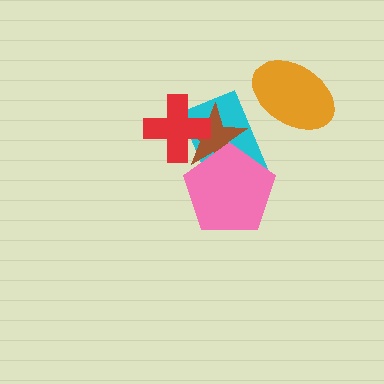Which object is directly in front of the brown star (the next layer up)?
The pink pentagon is directly in front of the brown star.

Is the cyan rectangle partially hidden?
Yes, it is partially covered by another shape.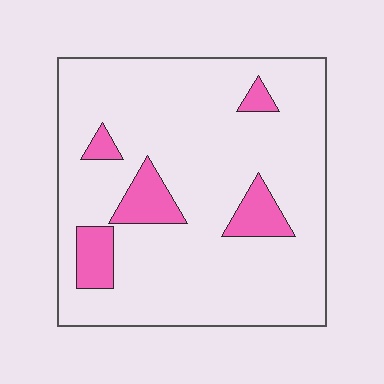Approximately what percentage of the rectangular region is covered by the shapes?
Approximately 15%.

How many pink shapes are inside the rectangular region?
5.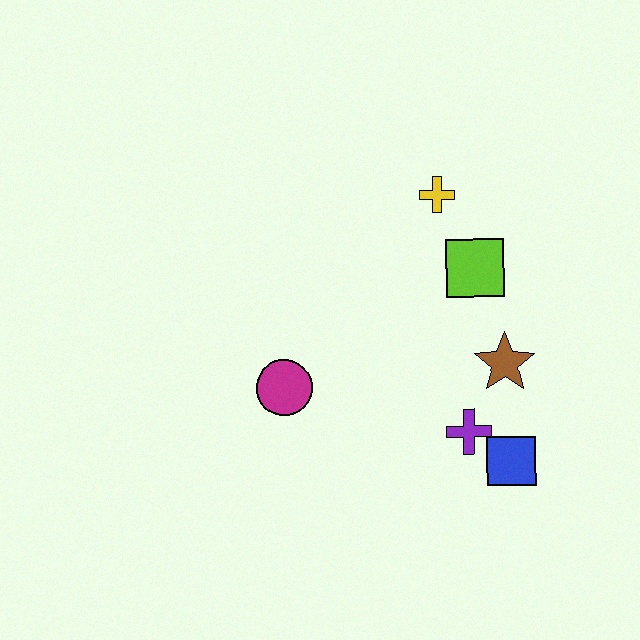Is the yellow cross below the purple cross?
No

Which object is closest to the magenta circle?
The purple cross is closest to the magenta circle.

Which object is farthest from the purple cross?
The yellow cross is farthest from the purple cross.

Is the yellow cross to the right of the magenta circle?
Yes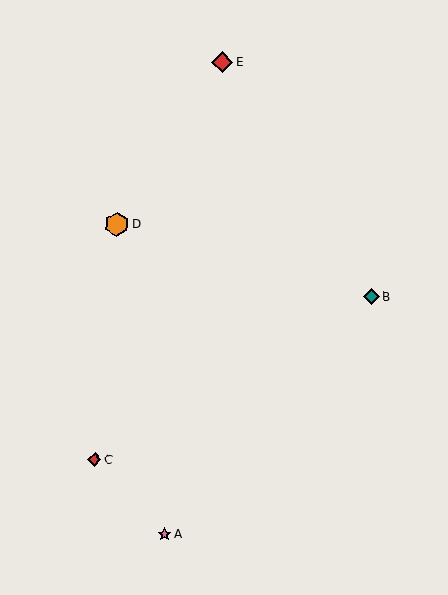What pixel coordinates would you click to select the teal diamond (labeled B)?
Click at (371, 297) to select the teal diamond B.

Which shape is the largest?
The orange hexagon (labeled D) is the largest.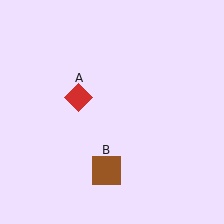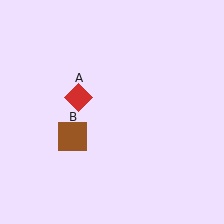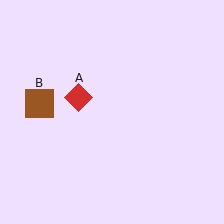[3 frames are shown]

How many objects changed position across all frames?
1 object changed position: brown square (object B).